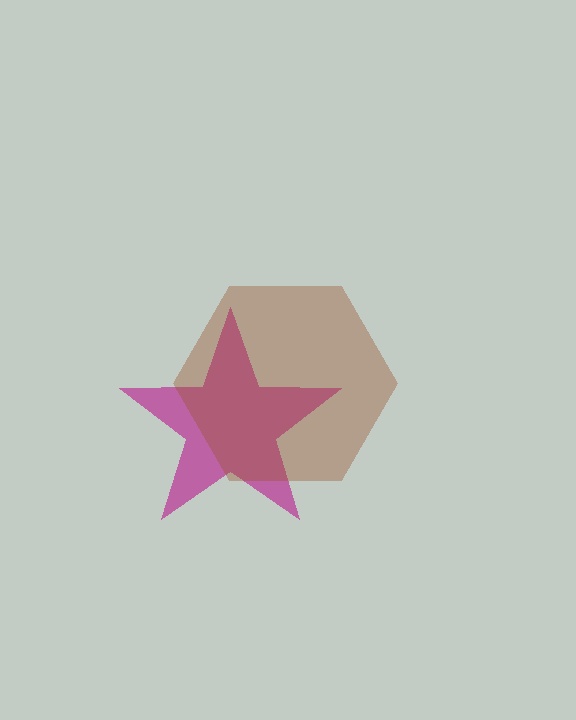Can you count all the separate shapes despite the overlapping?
Yes, there are 2 separate shapes.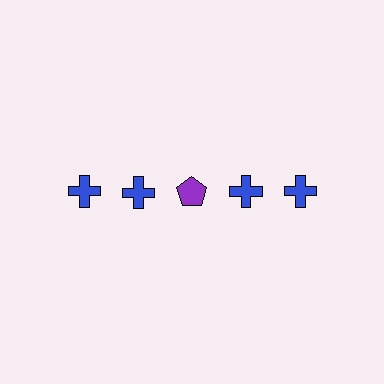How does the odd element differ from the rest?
It differs in both color (purple instead of blue) and shape (pentagon instead of cross).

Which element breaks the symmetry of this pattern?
The purple pentagon in the top row, center column breaks the symmetry. All other shapes are blue crosses.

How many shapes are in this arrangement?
There are 5 shapes arranged in a grid pattern.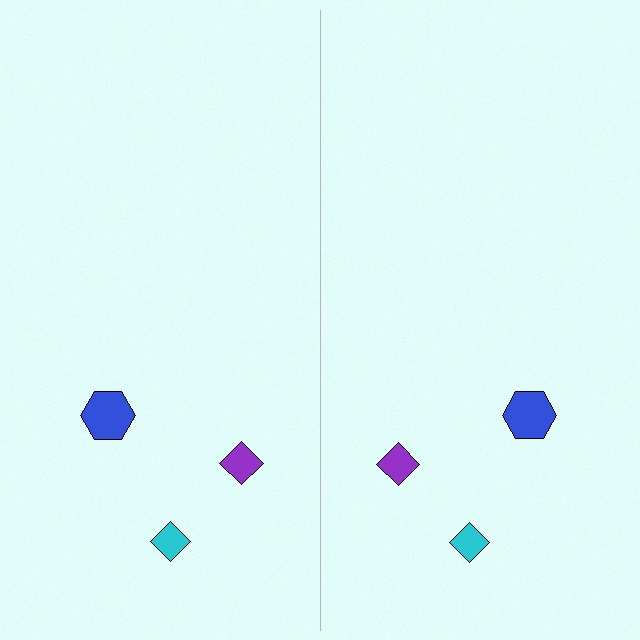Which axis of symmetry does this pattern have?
The pattern has a vertical axis of symmetry running through the center of the image.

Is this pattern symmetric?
Yes, this pattern has bilateral (reflection) symmetry.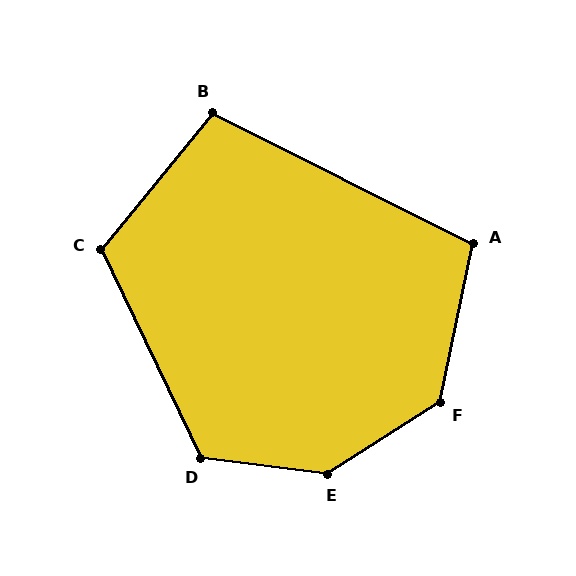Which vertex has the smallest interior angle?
B, at approximately 103 degrees.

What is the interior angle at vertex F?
Approximately 134 degrees (obtuse).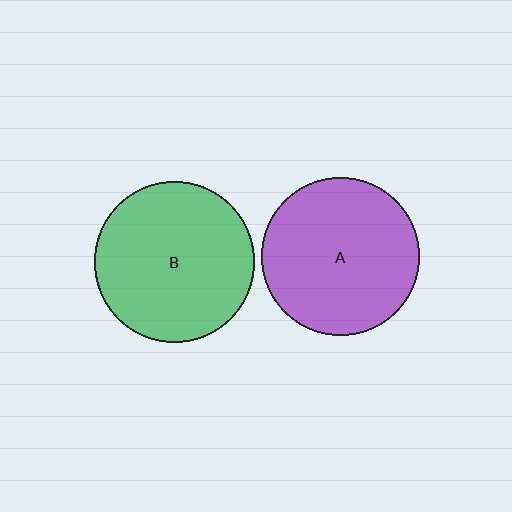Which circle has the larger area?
Circle B (green).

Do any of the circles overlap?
No, none of the circles overlap.